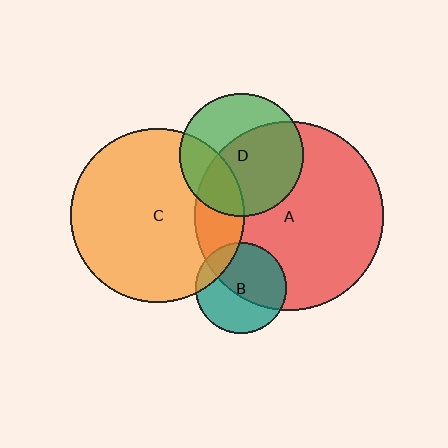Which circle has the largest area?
Circle A (red).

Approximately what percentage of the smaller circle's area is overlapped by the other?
Approximately 25%.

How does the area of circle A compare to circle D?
Approximately 2.3 times.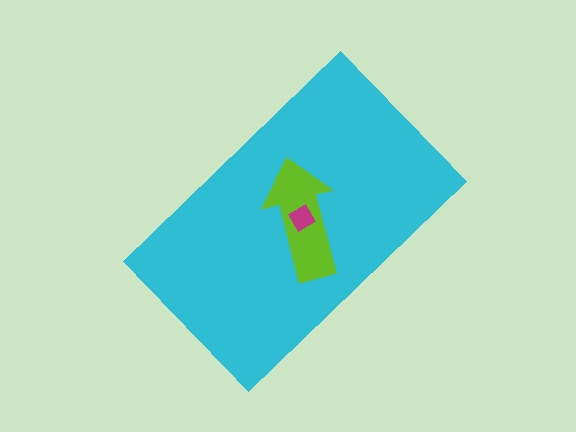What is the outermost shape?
The cyan rectangle.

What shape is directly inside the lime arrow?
The magenta diamond.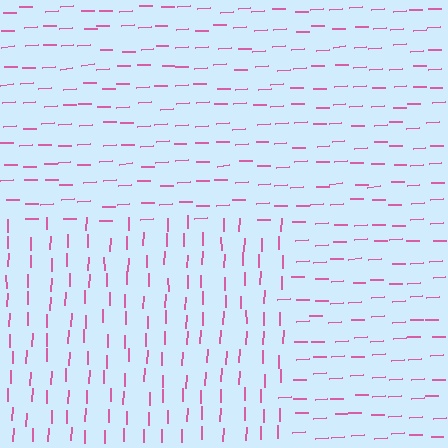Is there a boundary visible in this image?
Yes, there is a texture boundary formed by a change in line orientation.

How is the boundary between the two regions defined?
The boundary is defined purely by a change in line orientation (approximately 86 degrees difference). All lines are the same color and thickness.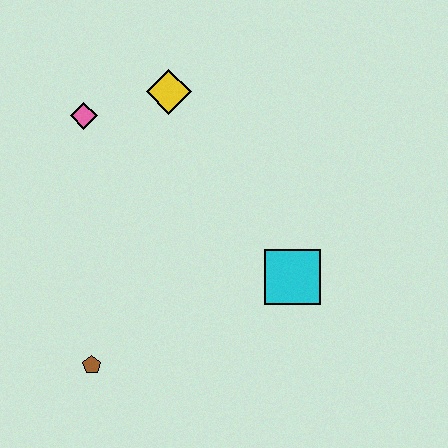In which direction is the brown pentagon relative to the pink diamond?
The brown pentagon is below the pink diamond.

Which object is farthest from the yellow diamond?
The brown pentagon is farthest from the yellow diamond.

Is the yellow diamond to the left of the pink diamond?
No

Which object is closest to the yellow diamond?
The pink diamond is closest to the yellow diamond.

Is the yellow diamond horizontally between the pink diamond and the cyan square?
Yes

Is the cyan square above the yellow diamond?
No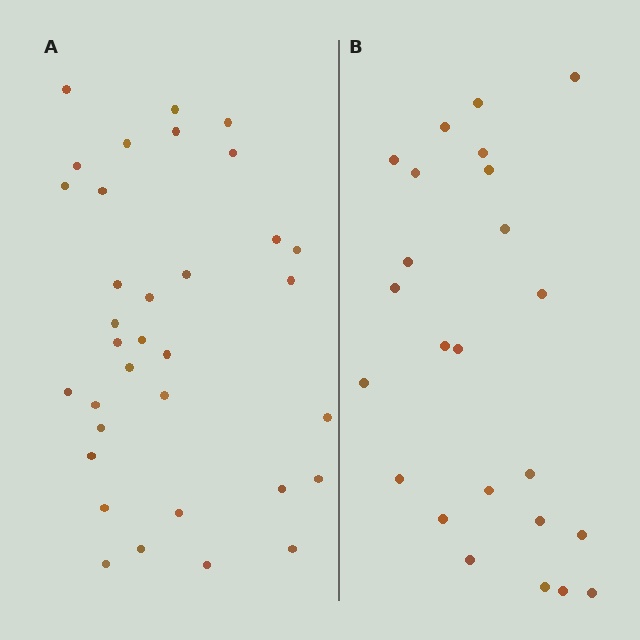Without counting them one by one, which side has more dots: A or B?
Region A (the left region) has more dots.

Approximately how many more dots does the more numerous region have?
Region A has roughly 10 or so more dots than region B.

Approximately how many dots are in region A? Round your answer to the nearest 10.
About 30 dots. (The exact count is 34, which rounds to 30.)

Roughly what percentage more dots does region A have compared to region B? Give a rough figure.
About 40% more.